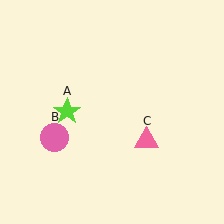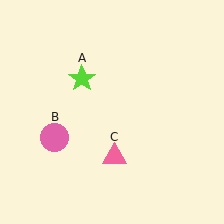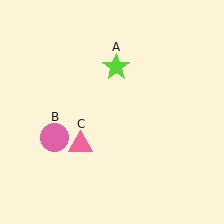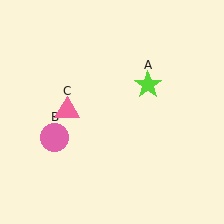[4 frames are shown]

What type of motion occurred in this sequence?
The lime star (object A), pink triangle (object C) rotated clockwise around the center of the scene.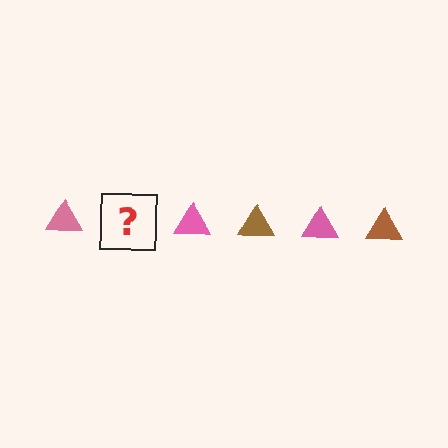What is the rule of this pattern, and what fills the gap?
The rule is that the pattern cycles through pink, brown triangles. The gap should be filled with a brown triangle.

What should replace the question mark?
The question mark should be replaced with a brown triangle.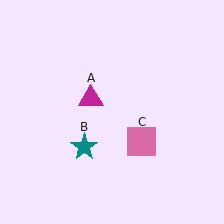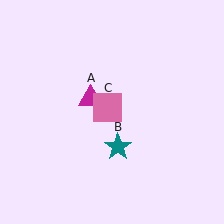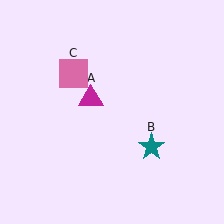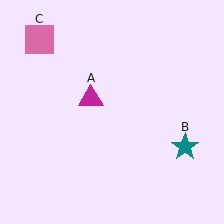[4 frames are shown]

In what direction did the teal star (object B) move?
The teal star (object B) moved right.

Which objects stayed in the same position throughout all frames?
Magenta triangle (object A) remained stationary.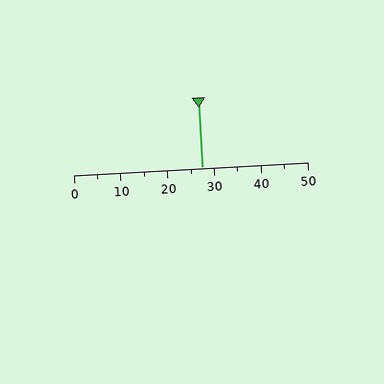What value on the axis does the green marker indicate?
The marker indicates approximately 27.5.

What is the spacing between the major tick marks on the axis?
The major ticks are spaced 10 apart.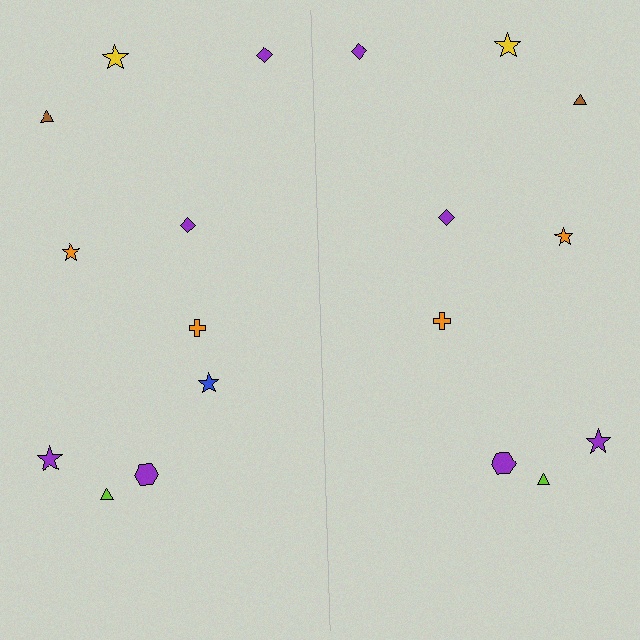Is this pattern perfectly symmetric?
No, the pattern is not perfectly symmetric. A blue star is missing from the right side.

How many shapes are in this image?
There are 19 shapes in this image.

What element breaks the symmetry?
A blue star is missing from the right side.